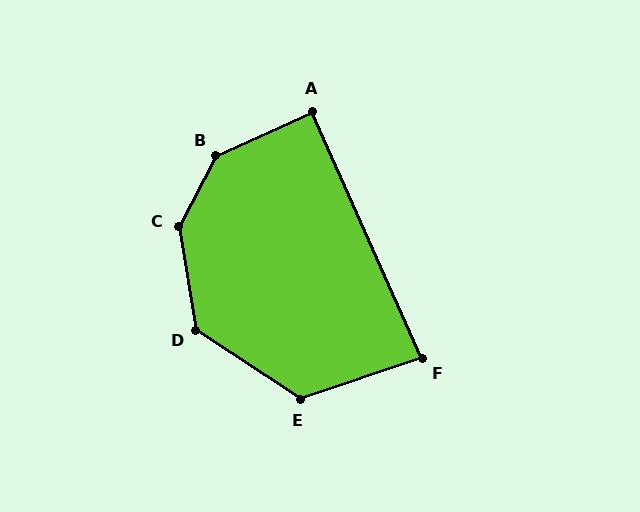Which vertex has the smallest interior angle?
F, at approximately 85 degrees.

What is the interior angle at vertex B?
Approximately 142 degrees (obtuse).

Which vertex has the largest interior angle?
C, at approximately 143 degrees.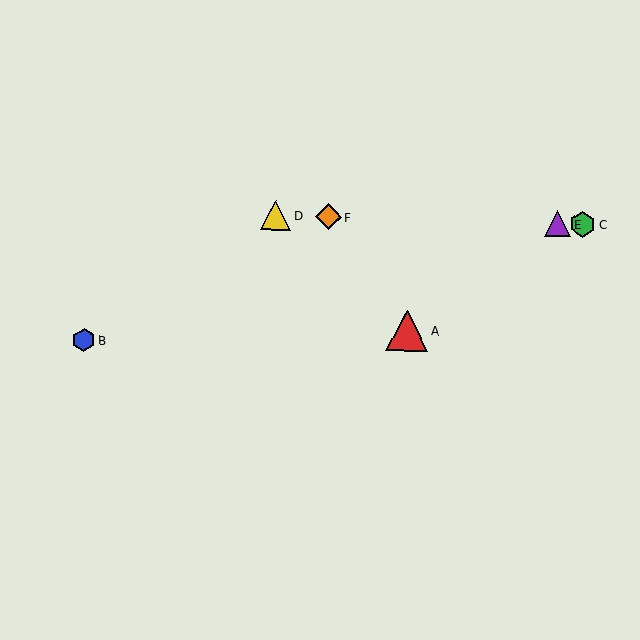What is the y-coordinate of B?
Object B is at y≈340.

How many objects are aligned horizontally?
4 objects (C, D, E, F) are aligned horizontally.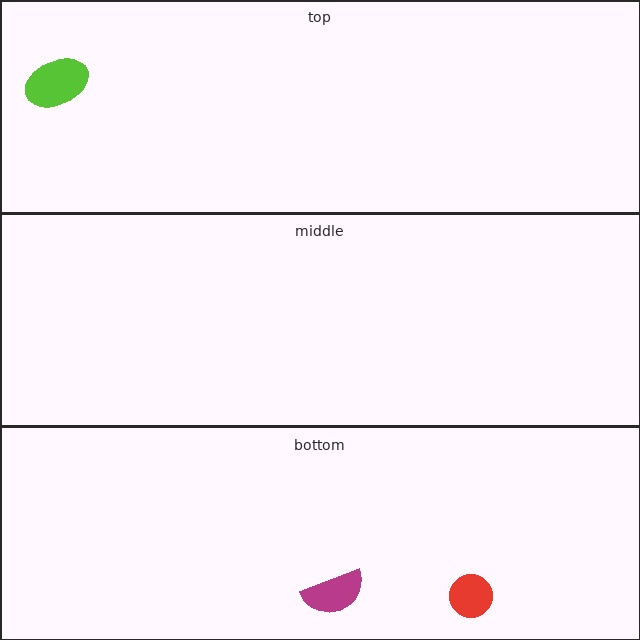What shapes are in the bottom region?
The magenta semicircle, the red circle.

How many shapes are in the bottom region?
2.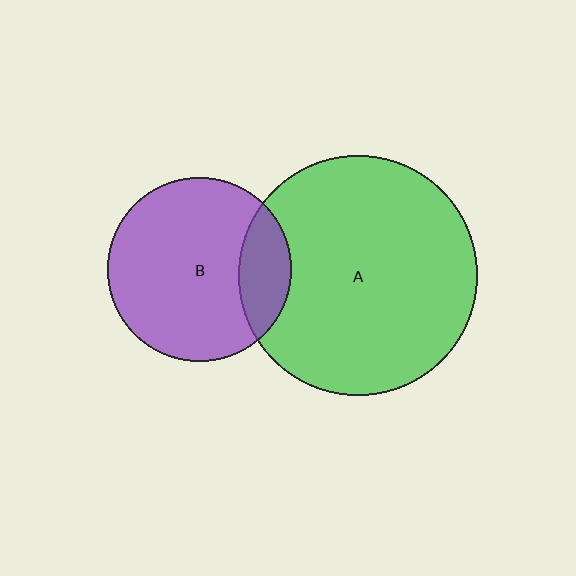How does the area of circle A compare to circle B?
Approximately 1.7 times.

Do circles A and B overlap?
Yes.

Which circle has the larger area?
Circle A (green).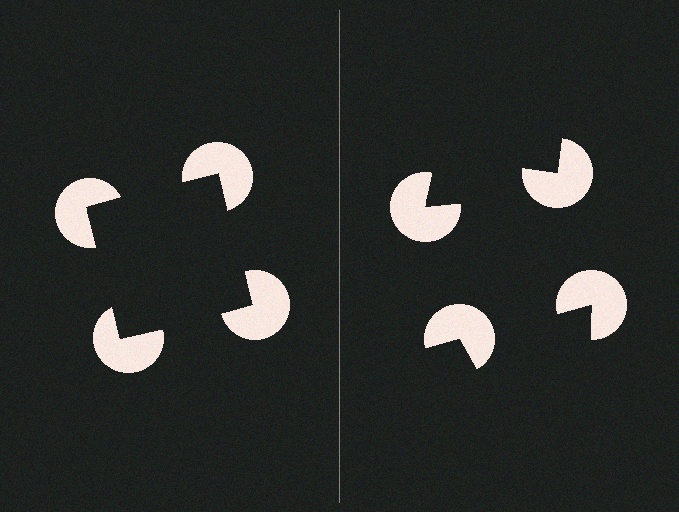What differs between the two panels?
The pac-man discs are positioned identically on both sides; only the wedge orientations differ. On the left they align to a square; on the right they are misaligned.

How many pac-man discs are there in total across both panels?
8 — 4 on each side.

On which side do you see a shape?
An illusory square appears on the left side. On the right side the wedge cuts are rotated, so no coherent shape forms.